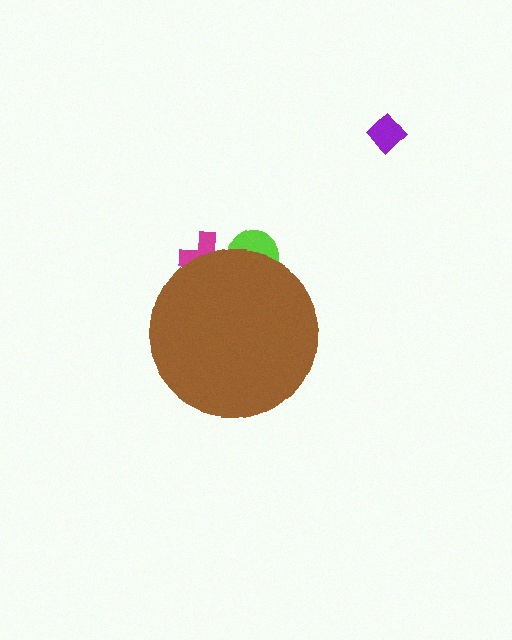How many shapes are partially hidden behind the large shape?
2 shapes are partially hidden.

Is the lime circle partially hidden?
Yes, the lime circle is partially hidden behind the brown circle.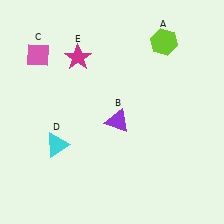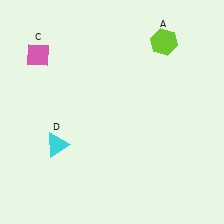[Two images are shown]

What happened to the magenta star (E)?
The magenta star (E) was removed in Image 2. It was in the top-left area of Image 1.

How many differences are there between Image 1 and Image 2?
There are 2 differences between the two images.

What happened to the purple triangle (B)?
The purple triangle (B) was removed in Image 2. It was in the bottom-right area of Image 1.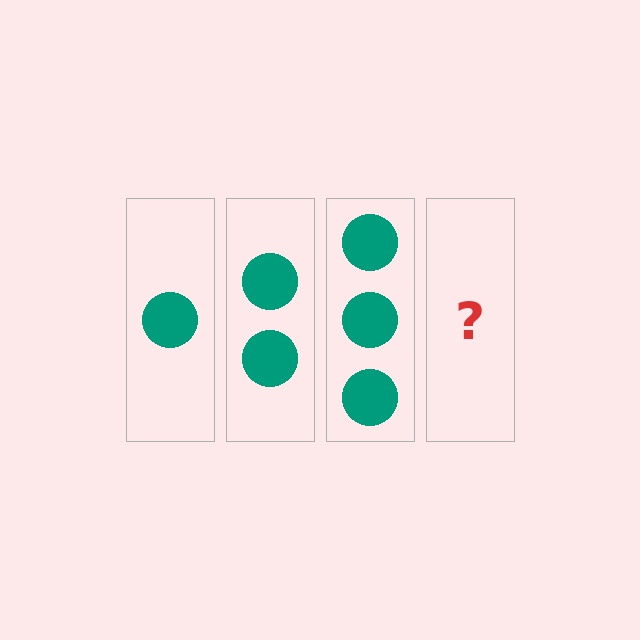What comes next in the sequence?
The next element should be 4 circles.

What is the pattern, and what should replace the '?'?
The pattern is that each step adds one more circle. The '?' should be 4 circles.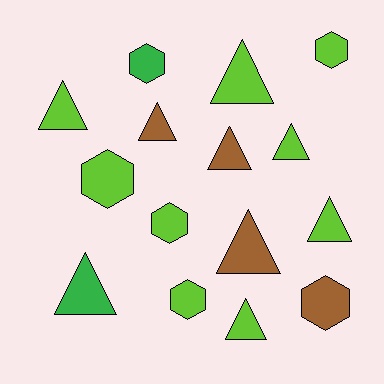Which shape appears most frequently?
Triangle, with 9 objects.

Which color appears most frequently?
Lime, with 9 objects.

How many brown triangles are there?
There are 3 brown triangles.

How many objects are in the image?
There are 15 objects.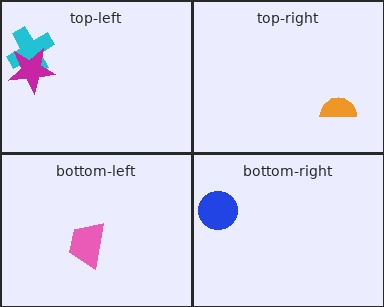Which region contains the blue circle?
The bottom-right region.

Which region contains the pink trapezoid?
The bottom-left region.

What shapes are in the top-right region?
The orange semicircle.